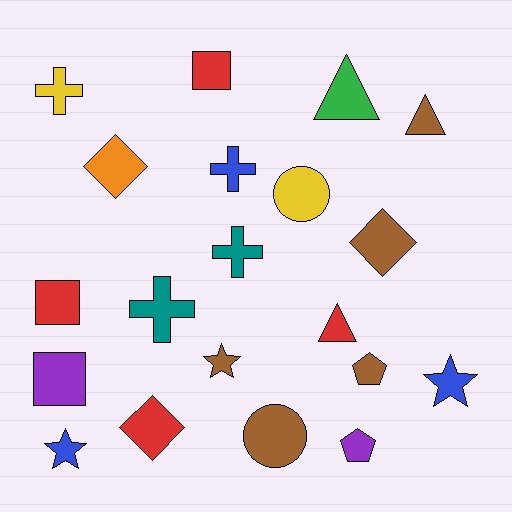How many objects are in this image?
There are 20 objects.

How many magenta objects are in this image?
There are no magenta objects.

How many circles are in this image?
There are 2 circles.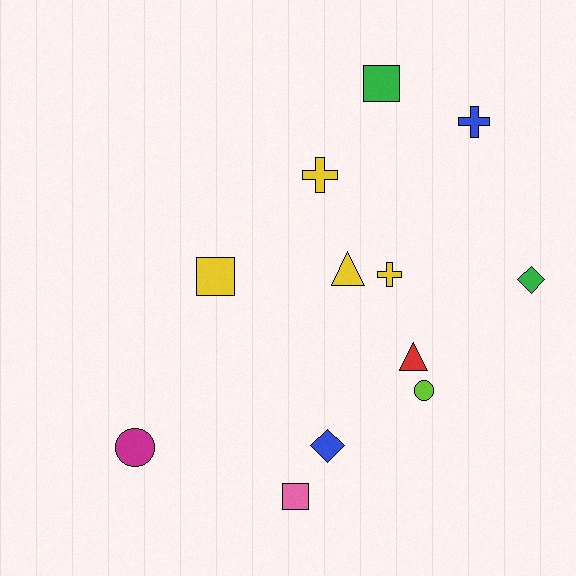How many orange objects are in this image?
There are no orange objects.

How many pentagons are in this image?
There are no pentagons.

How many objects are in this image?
There are 12 objects.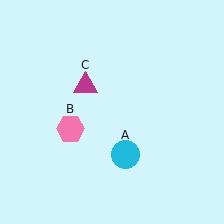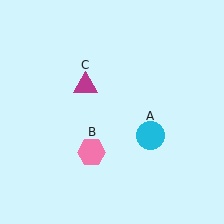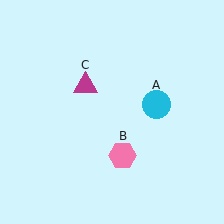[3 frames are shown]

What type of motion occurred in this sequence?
The cyan circle (object A), pink hexagon (object B) rotated counterclockwise around the center of the scene.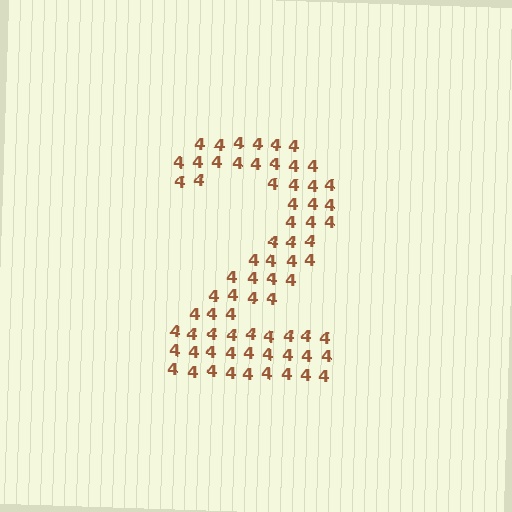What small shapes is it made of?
It is made of small digit 4's.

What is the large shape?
The large shape is the digit 2.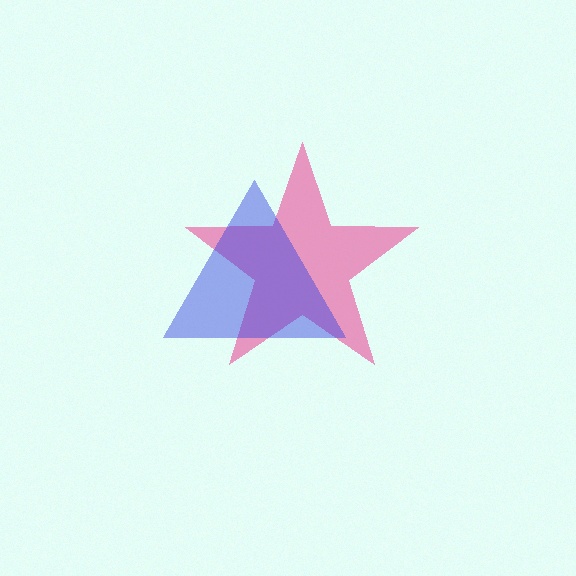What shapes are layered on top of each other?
The layered shapes are: a pink star, a blue triangle.